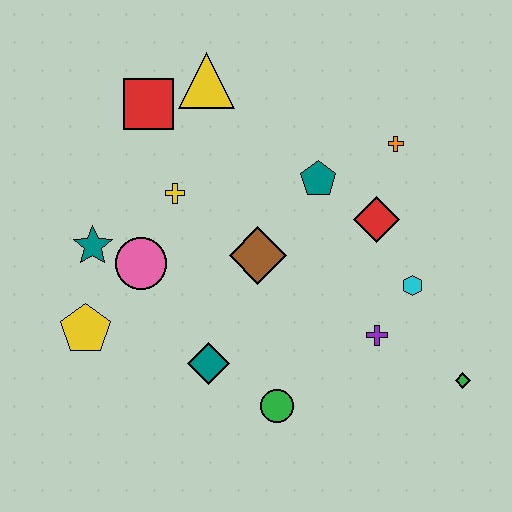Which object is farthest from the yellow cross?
The green diamond is farthest from the yellow cross.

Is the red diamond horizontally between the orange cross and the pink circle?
Yes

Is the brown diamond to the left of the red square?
No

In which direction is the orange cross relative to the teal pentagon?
The orange cross is to the right of the teal pentagon.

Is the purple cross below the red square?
Yes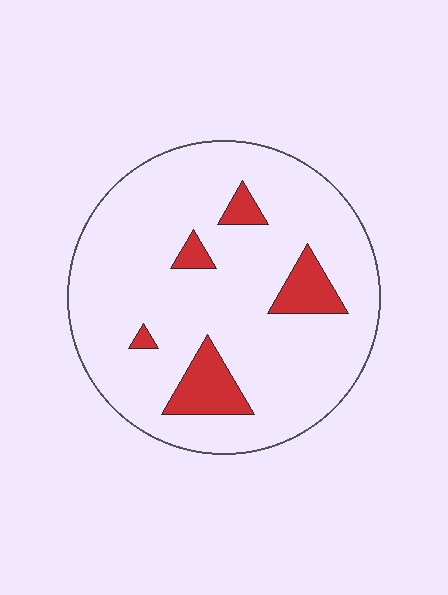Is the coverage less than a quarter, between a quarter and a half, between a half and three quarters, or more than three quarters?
Less than a quarter.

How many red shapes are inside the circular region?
5.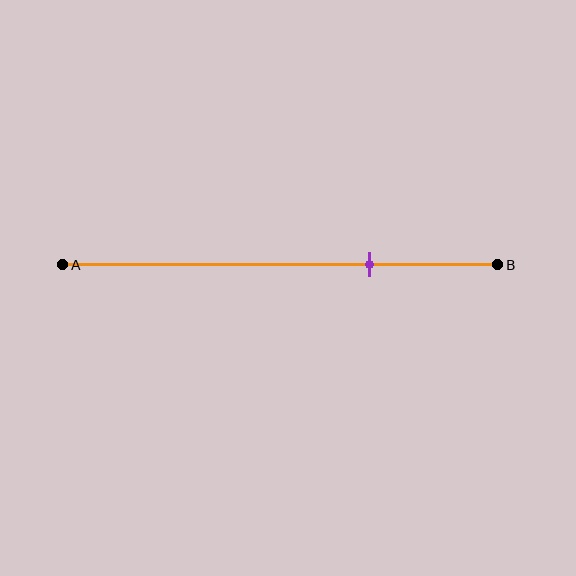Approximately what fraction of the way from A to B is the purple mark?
The purple mark is approximately 70% of the way from A to B.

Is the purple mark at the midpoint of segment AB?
No, the mark is at about 70% from A, not at the 50% midpoint.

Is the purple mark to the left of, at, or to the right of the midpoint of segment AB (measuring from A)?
The purple mark is to the right of the midpoint of segment AB.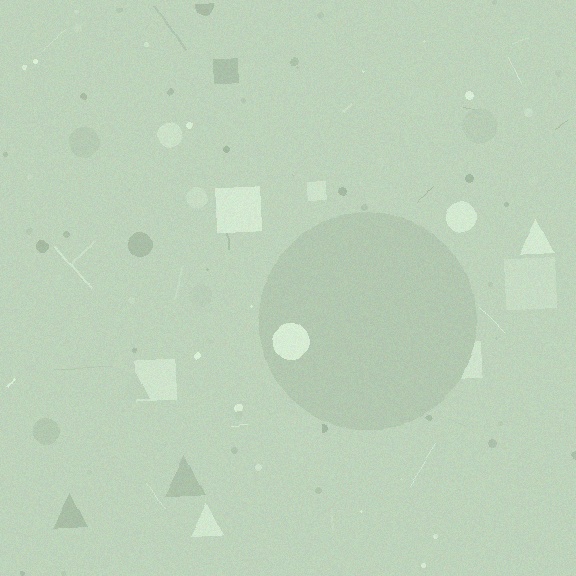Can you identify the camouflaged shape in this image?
The camouflaged shape is a circle.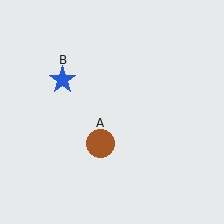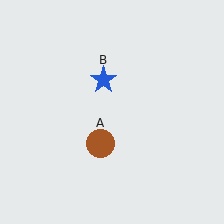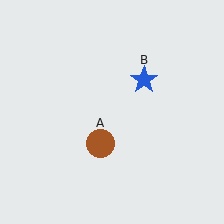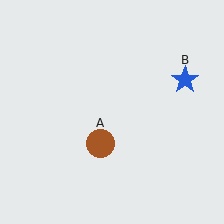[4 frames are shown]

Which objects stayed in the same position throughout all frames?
Brown circle (object A) remained stationary.